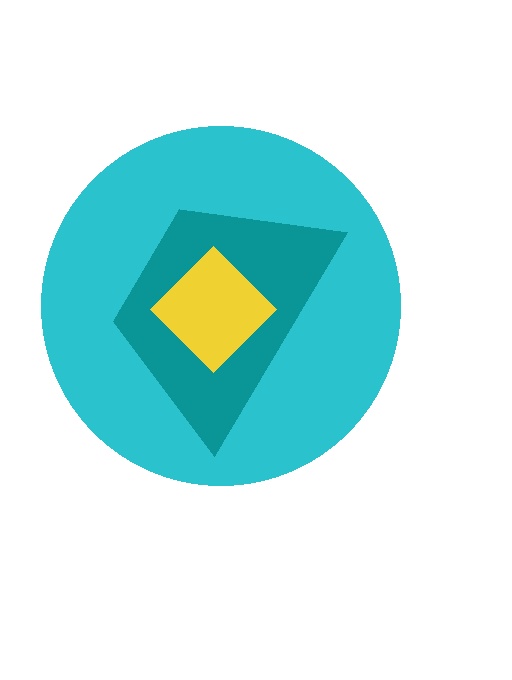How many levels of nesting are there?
3.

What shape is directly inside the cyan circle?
The teal trapezoid.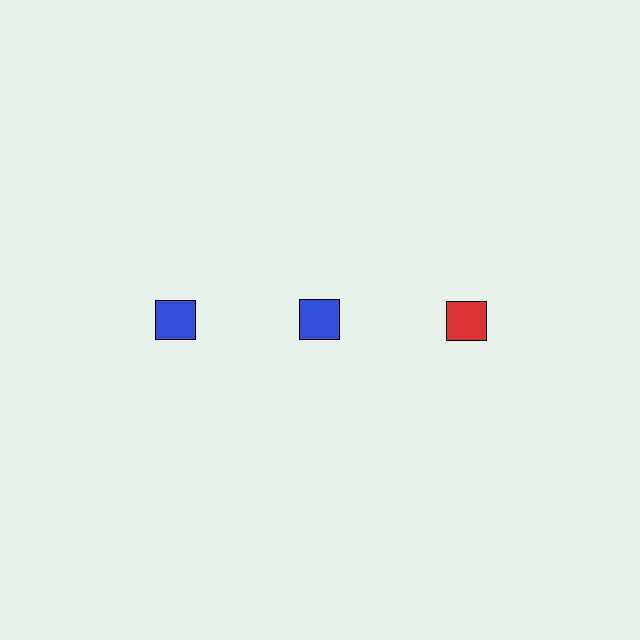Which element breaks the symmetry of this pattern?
The red square in the top row, center column breaks the symmetry. All other shapes are blue squares.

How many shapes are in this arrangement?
There are 3 shapes arranged in a grid pattern.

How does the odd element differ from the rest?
It has a different color: red instead of blue.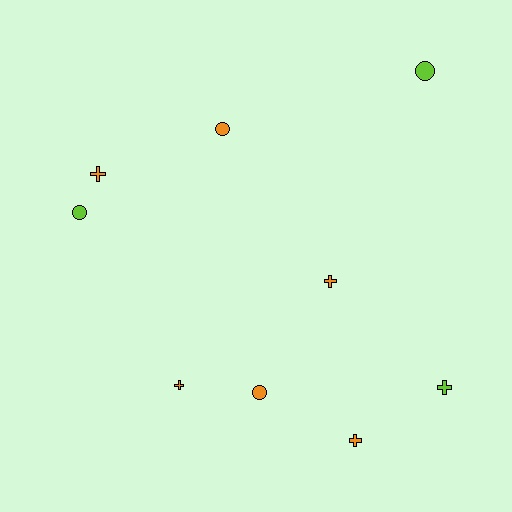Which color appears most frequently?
Orange, with 6 objects.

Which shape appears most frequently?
Cross, with 5 objects.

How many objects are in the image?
There are 9 objects.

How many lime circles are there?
There are 2 lime circles.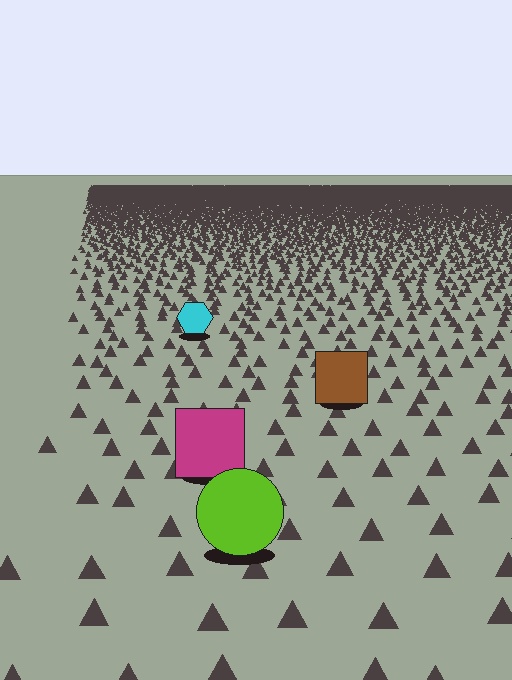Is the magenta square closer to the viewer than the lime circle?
No. The lime circle is closer — you can tell from the texture gradient: the ground texture is coarser near it.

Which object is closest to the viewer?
The lime circle is closest. The texture marks near it are larger and more spread out.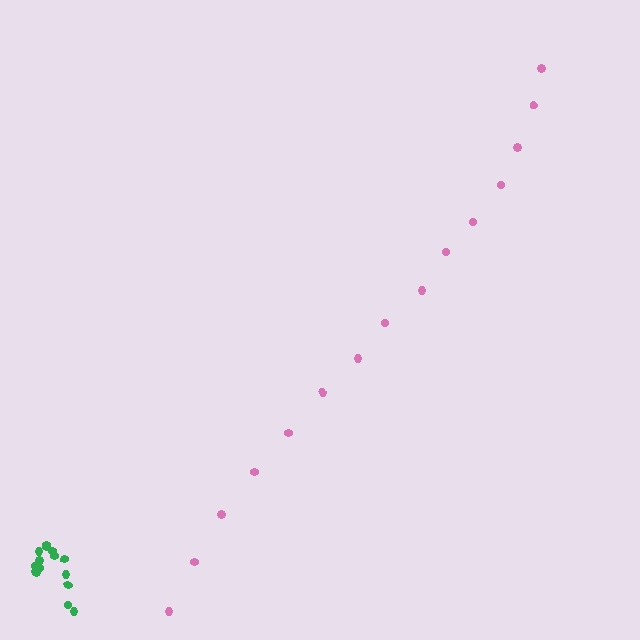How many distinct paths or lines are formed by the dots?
There are 2 distinct paths.